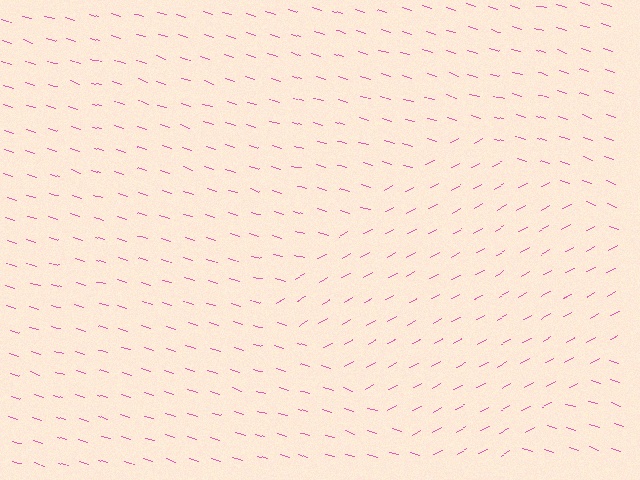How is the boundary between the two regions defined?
The boundary is defined purely by a change in line orientation (approximately 45 degrees difference). All lines are the same color and thickness.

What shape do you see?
I see a diamond.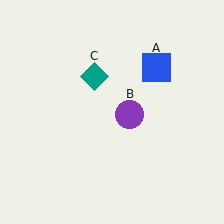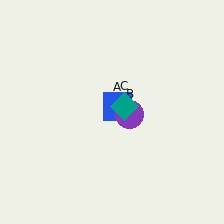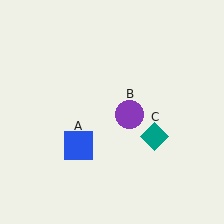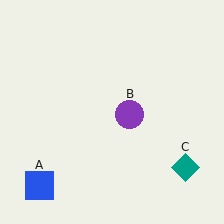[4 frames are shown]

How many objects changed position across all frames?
2 objects changed position: blue square (object A), teal diamond (object C).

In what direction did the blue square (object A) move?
The blue square (object A) moved down and to the left.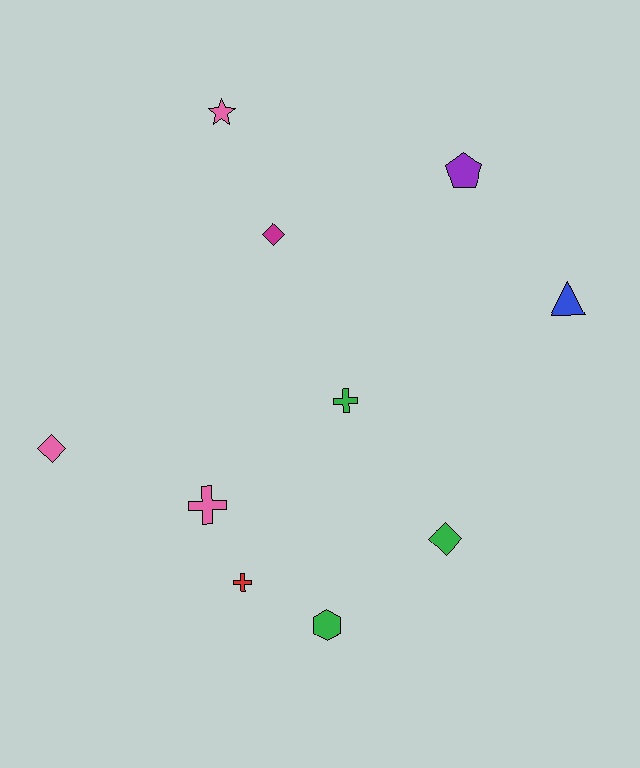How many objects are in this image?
There are 10 objects.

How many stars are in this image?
There is 1 star.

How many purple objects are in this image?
There is 1 purple object.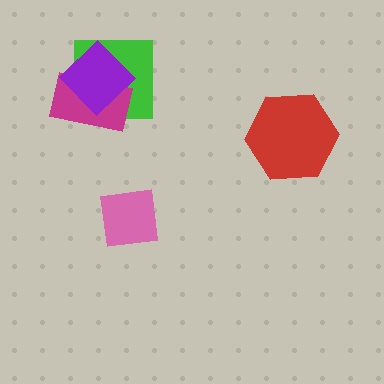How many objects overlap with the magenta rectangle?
2 objects overlap with the magenta rectangle.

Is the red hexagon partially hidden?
No, no other shape covers it.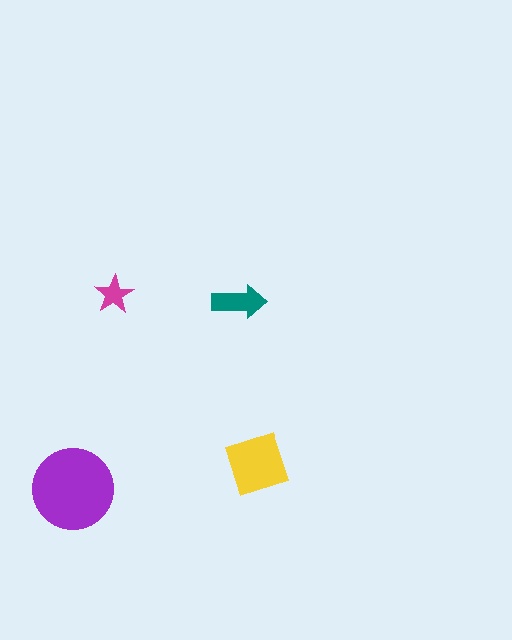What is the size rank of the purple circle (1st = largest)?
1st.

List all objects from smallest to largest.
The magenta star, the teal arrow, the yellow diamond, the purple circle.